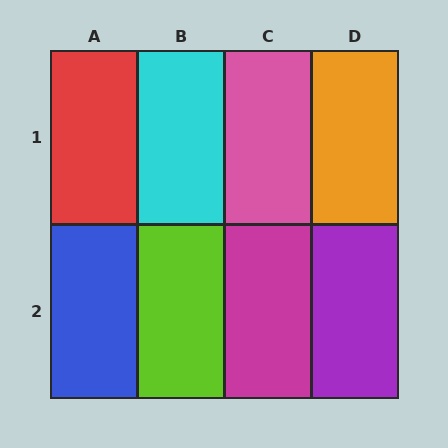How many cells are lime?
1 cell is lime.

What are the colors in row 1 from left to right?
Red, cyan, pink, orange.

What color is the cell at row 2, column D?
Purple.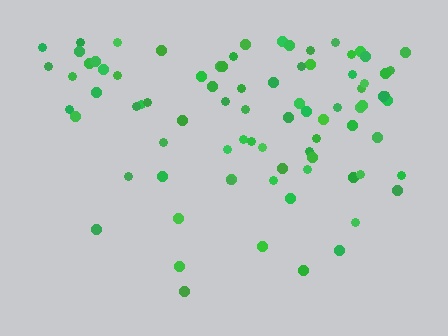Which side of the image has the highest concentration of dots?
The top.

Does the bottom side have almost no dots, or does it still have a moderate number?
Still a moderate number, just noticeably fewer than the top.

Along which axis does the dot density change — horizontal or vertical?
Vertical.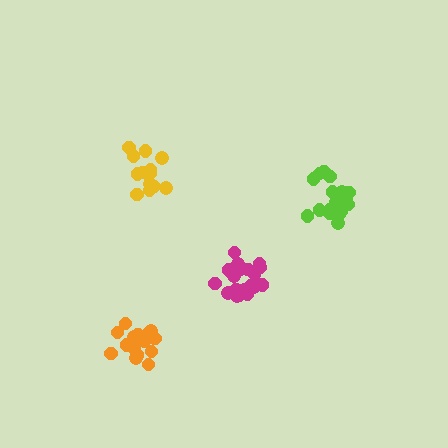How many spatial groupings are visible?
There are 4 spatial groupings.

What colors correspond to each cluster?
The clusters are colored: yellow, magenta, lime, orange.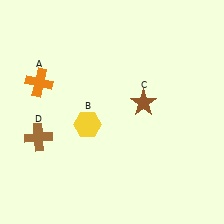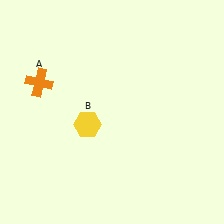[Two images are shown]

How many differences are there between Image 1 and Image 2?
There are 2 differences between the two images.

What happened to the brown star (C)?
The brown star (C) was removed in Image 2. It was in the top-right area of Image 1.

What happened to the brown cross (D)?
The brown cross (D) was removed in Image 2. It was in the bottom-left area of Image 1.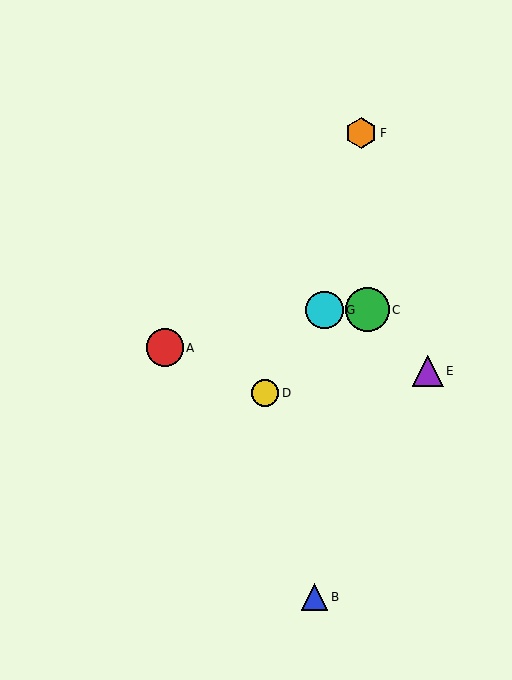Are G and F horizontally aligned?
No, G is at y≈310 and F is at y≈133.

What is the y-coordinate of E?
Object E is at y≈371.